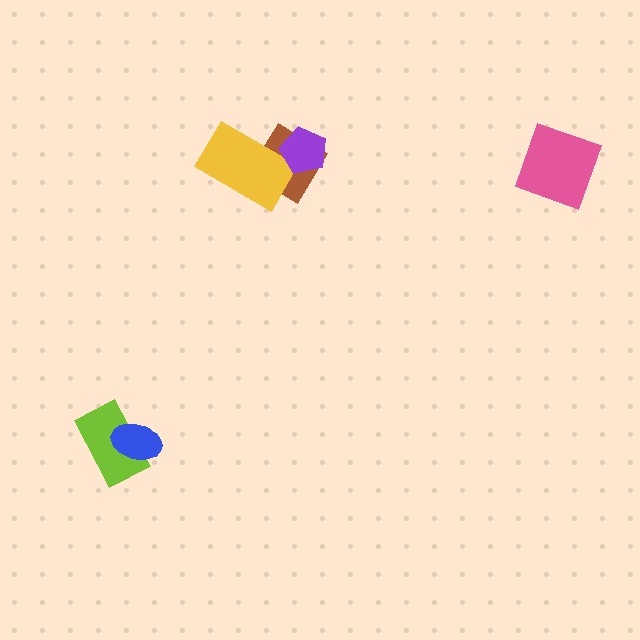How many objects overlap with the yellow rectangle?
2 objects overlap with the yellow rectangle.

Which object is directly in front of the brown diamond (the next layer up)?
The yellow rectangle is directly in front of the brown diamond.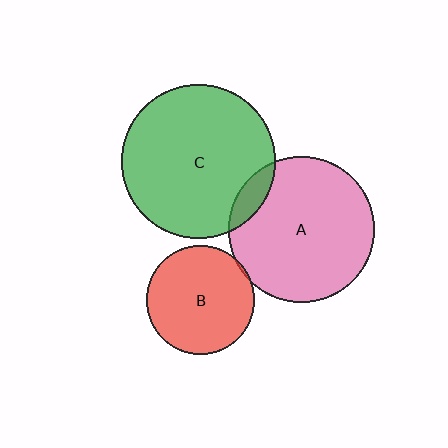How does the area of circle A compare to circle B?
Approximately 1.8 times.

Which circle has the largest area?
Circle C (green).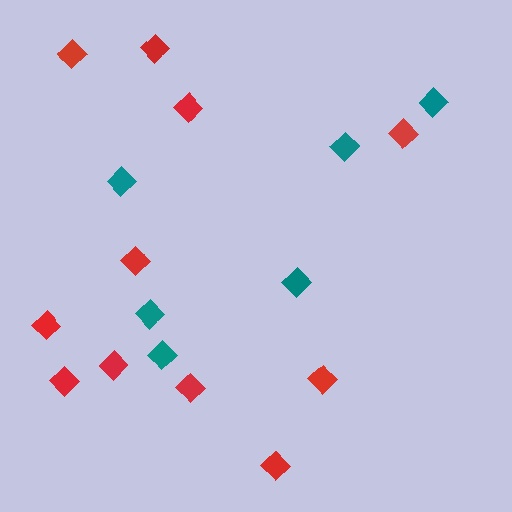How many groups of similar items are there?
There are 2 groups: one group of teal diamonds (6) and one group of red diamonds (11).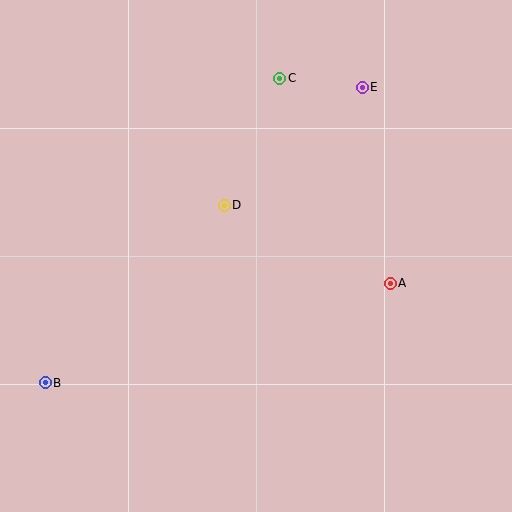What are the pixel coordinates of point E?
Point E is at (362, 88).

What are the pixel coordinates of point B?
Point B is at (45, 383).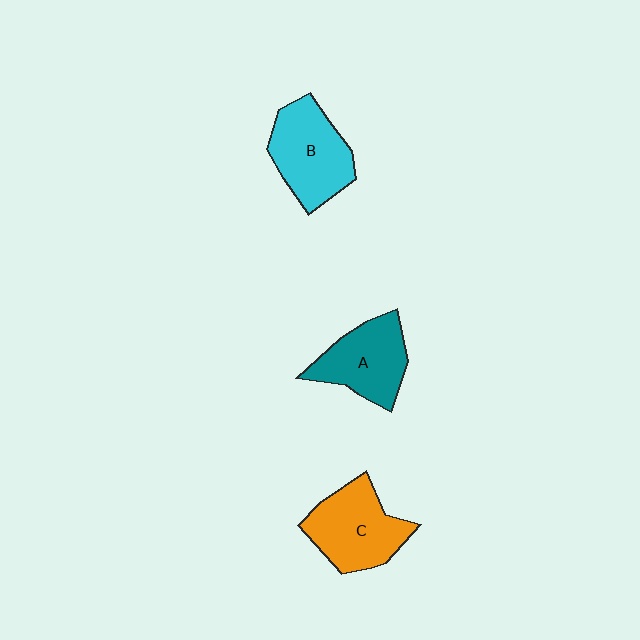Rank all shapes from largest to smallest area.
From largest to smallest: B (cyan), C (orange), A (teal).